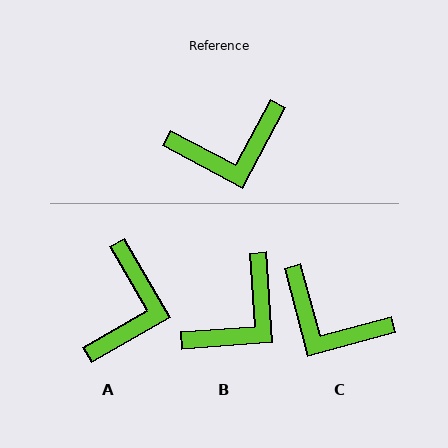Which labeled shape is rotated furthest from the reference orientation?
A, about 58 degrees away.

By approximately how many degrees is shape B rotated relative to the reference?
Approximately 32 degrees counter-clockwise.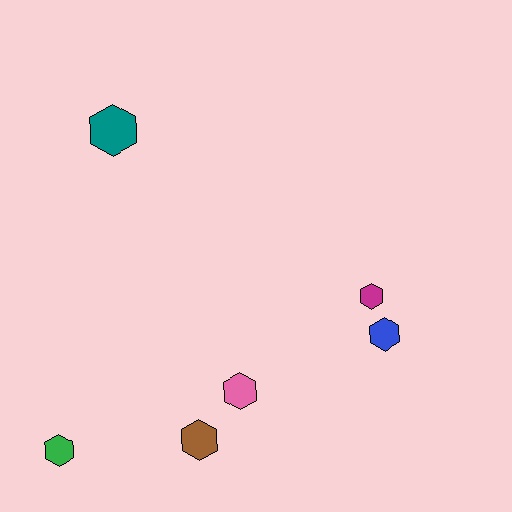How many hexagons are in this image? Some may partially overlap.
There are 6 hexagons.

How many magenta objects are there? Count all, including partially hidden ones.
There is 1 magenta object.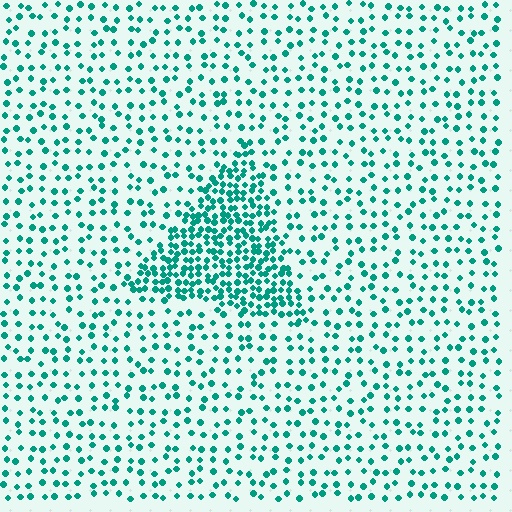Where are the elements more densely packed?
The elements are more densely packed inside the triangle boundary.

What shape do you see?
I see a triangle.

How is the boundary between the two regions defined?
The boundary is defined by a change in element density (approximately 2.6x ratio). All elements are the same color, size, and shape.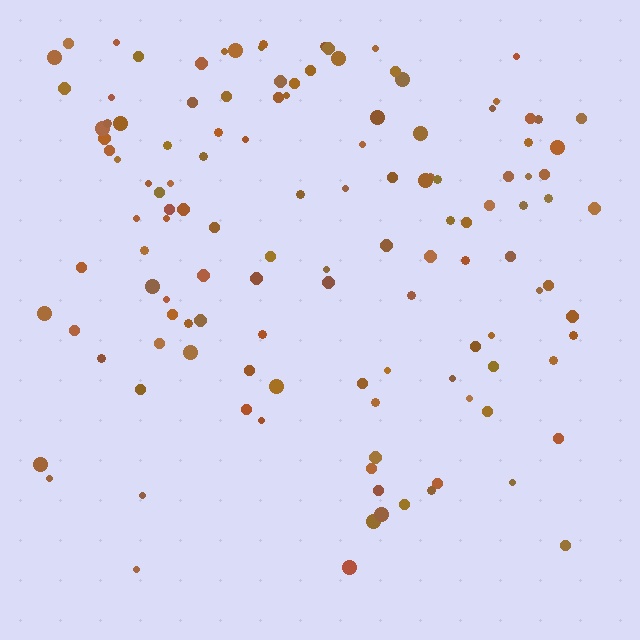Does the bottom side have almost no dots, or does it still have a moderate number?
Still a moderate number, just noticeably fewer than the top.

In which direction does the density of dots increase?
From bottom to top, with the top side densest.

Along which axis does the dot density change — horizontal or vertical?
Vertical.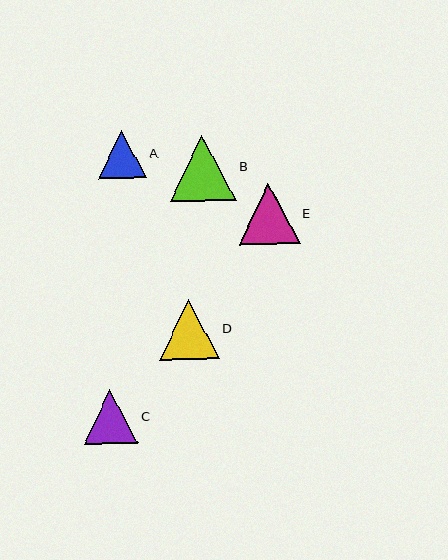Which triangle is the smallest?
Triangle A is the smallest with a size of approximately 48 pixels.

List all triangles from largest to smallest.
From largest to smallest: B, E, D, C, A.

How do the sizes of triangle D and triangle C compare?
Triangle D and triangle C are approximately the same size.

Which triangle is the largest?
Triangle B is the largest with a size of approximately 66 pixels.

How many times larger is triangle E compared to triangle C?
Triangle E is approximately 1.1 times the size of triangle C.